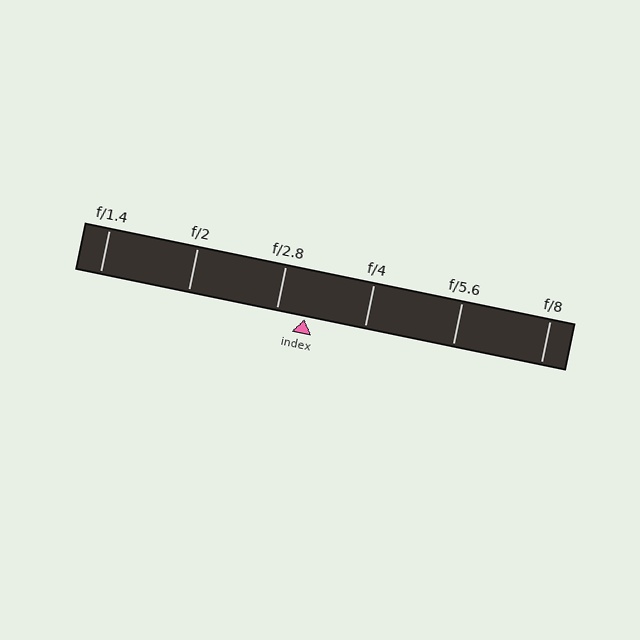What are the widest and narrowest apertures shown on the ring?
The widest aperture shown is f/1.4 and the narrowest is f/8.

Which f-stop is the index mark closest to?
The index mark is closest to f/2.8.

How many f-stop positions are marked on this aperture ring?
There are 6 f-stop positions marked.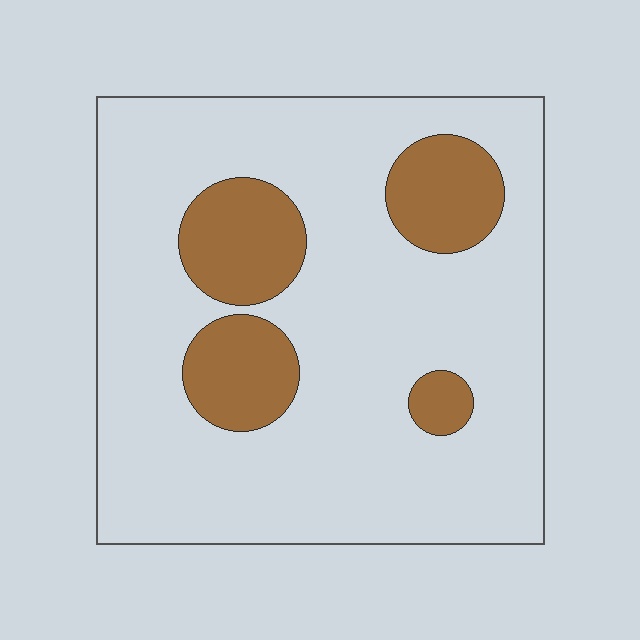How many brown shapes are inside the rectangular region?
4.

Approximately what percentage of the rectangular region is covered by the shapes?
Approximately 20%.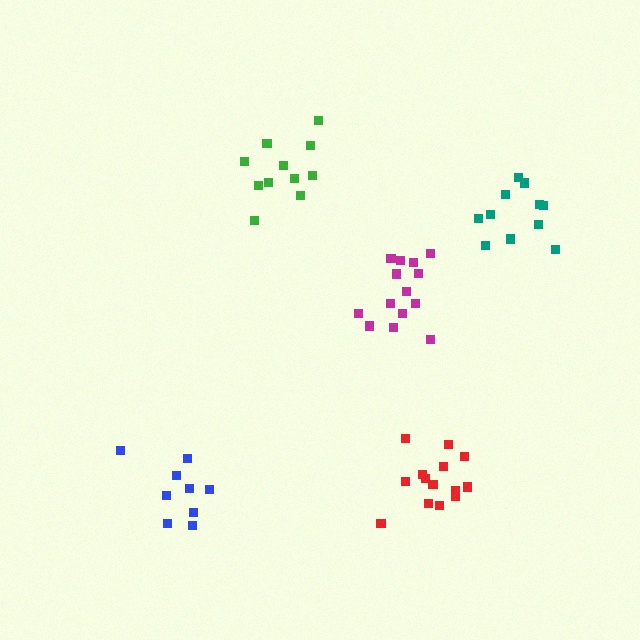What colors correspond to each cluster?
The clusters are colored: teal, green, magenta, blue, red.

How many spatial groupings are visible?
There are 5 spatial groupings.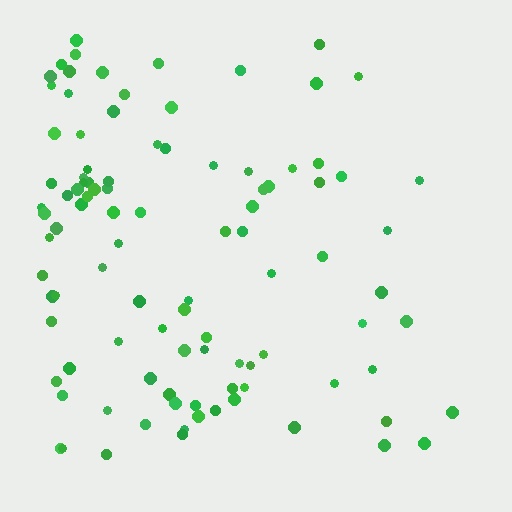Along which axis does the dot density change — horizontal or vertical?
Horizontal.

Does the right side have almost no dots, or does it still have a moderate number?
Still a moderate number, just noticeably fewer than the left.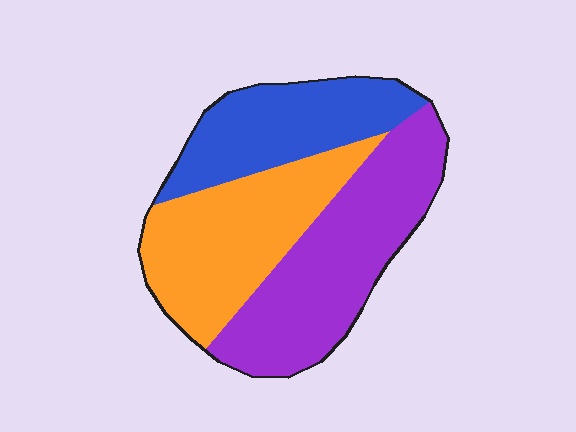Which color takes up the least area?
Blue, at roughly 25%.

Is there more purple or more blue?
Purple.